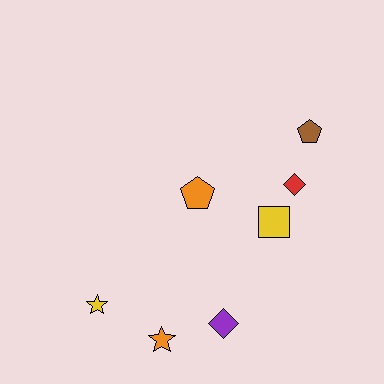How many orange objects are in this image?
There are 2 orange objects.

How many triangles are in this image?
There are no triangles.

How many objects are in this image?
There are 7 objects.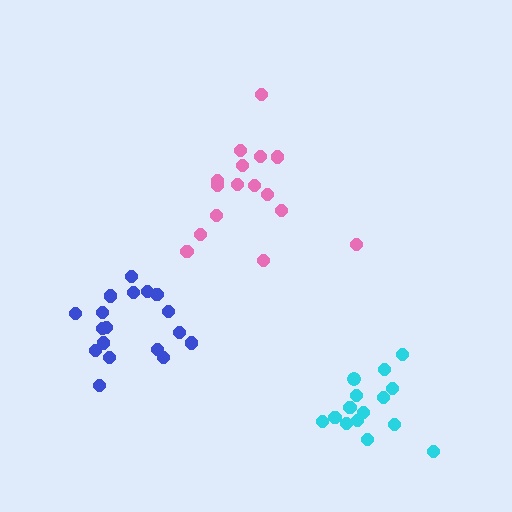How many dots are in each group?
Group 1: 15 dots, Group 2: 19 dots, Group 3: 16 dots (50 total).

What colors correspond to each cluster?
The clusters are colored: cyan, blue, pink.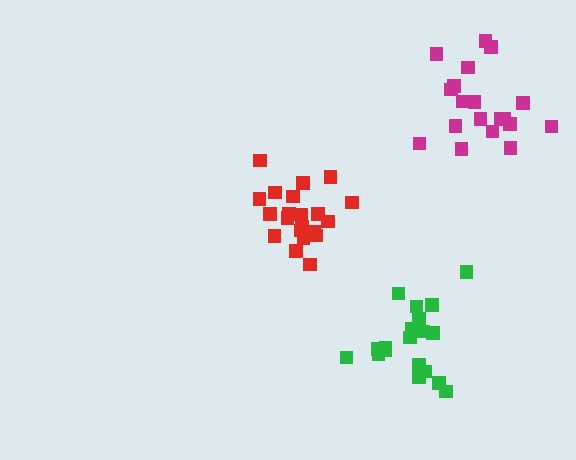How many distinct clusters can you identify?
There are 3 distinct clusters.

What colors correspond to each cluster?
The clusters are colored: red, green, magenta.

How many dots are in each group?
Group 1: 21 dots, Group 2: 20 dots, Group 3: 19 dots (60 total).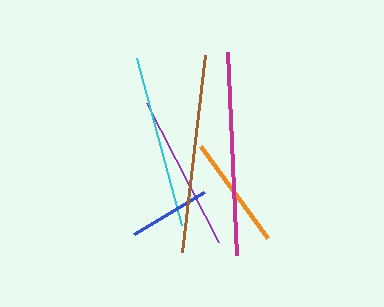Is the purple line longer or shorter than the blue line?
The purple line is longer than the blue line.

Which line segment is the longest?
The magenta line is the longest at approximately 203 pixels.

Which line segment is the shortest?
The blue line is the shortest at approximately 82 pixels.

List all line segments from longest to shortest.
From longest to shortest: magenta, brown, cyan, purple, orange, blue.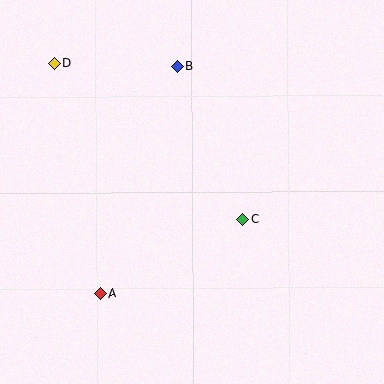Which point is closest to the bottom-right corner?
Point C is closest to the bottom-right corner.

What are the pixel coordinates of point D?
Point D is at (54, 63).